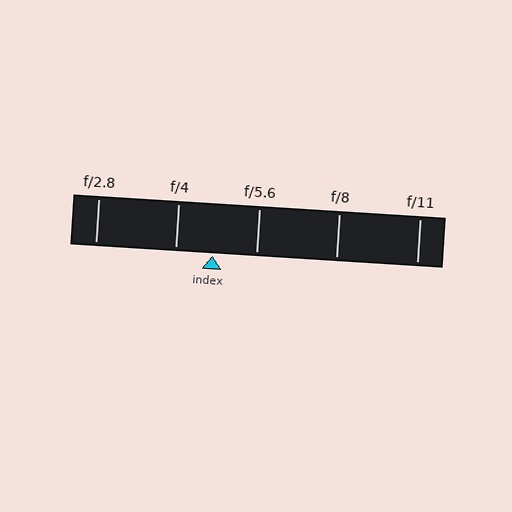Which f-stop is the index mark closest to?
The index mark is closest to f/4.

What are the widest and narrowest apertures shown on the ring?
The widest aperture shown is f/2.8 and the narrowest is f/11.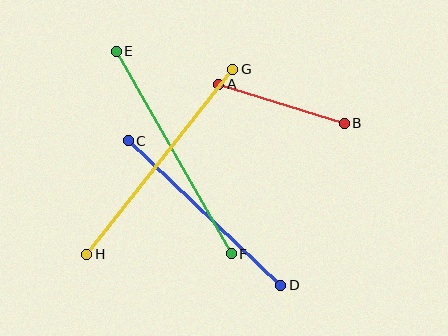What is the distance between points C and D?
The distance is approximately 211 pixels.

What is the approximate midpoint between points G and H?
The midpoint is at approximately (160, 162) pixels.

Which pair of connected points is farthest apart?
Points G and H are farthest apart.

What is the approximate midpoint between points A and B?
The midpoint is at approximately (282, 104) pixels.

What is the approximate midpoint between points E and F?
The midpoint is at approximately (174, 153) pixels.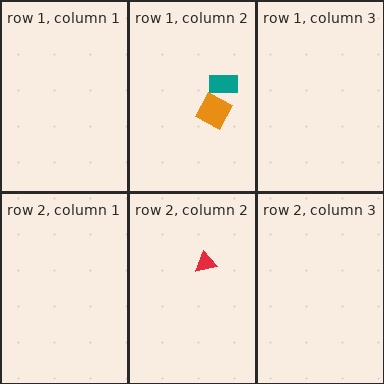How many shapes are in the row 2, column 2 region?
1.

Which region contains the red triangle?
The row 2, column 2 region.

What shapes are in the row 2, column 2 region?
The red triangle.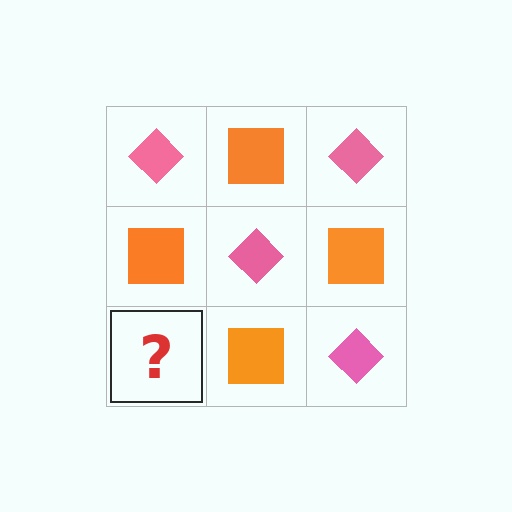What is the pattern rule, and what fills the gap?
The rule is that it alternates pink diamond and orange square in a checkerboard pattern. The gap should be filled with a pink diamond.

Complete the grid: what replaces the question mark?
The question mark should be replaced with a pink diamond.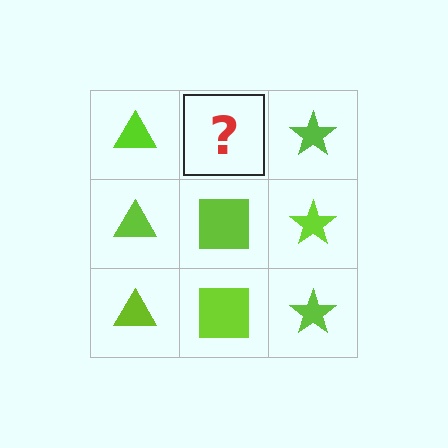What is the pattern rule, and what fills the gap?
The rule is that each column has a consistent shape. The gap should be filled with a lime square.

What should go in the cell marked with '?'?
The missing cell should contain a lime square.